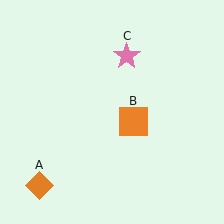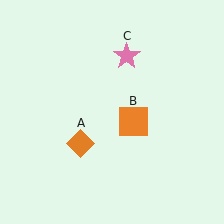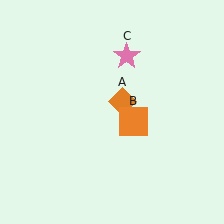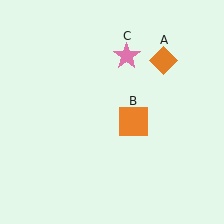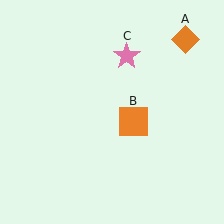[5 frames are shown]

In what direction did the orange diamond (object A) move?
The orange diamond (object A) moved up and to the right.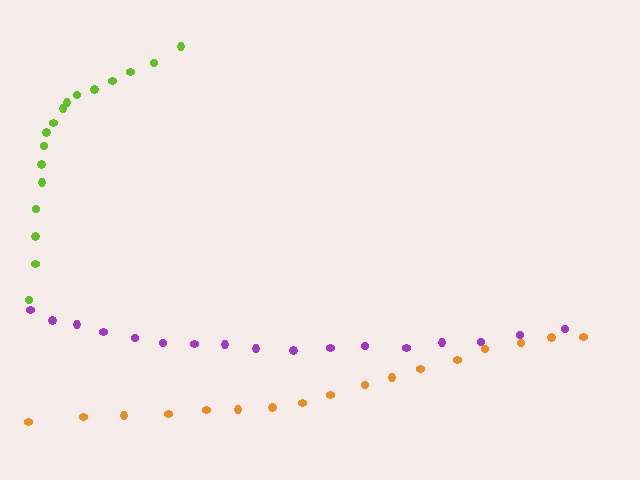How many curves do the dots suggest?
There are 3 distinct paths.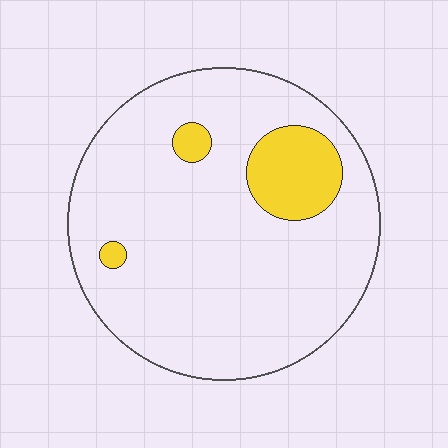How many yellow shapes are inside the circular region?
3.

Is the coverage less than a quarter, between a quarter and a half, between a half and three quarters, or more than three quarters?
Less than a quarter.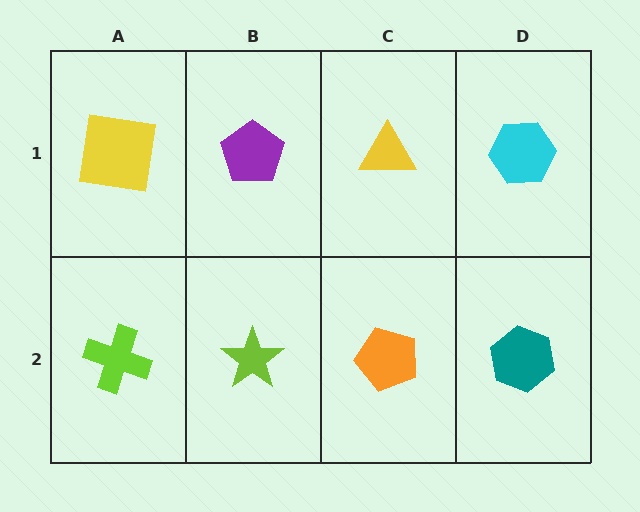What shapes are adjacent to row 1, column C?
An orange pentagon (row 2, column C), a purple pentagon (row 1, column B), a cyan hexagon (row 1, column D).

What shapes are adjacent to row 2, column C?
A yellow triangle (row 1, column C), a lime star (row 2, column B), a teal hexagon (row 2, column D).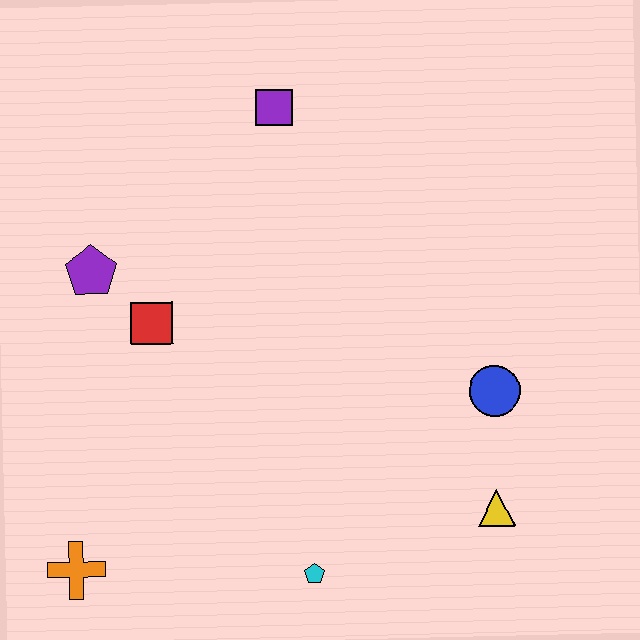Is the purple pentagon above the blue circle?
Yes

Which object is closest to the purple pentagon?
The red square is closest to the purple pentagon.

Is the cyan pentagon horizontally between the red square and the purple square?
No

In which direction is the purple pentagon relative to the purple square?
The purple pentagon is to the left of the purple square.